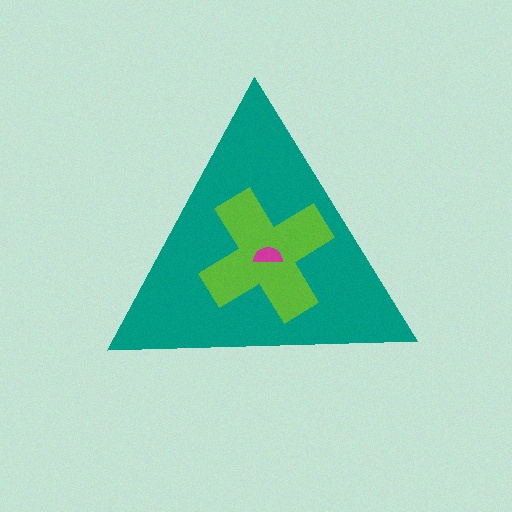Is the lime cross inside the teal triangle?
Yes.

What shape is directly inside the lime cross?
The magenta semicircle.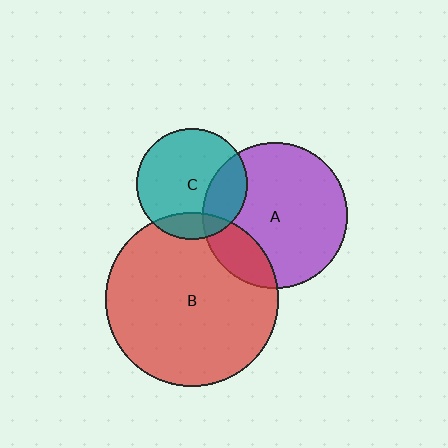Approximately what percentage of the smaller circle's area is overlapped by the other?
Approximately 25%.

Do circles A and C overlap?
Yes.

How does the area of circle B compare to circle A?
Approximately 1.4 times.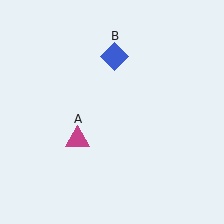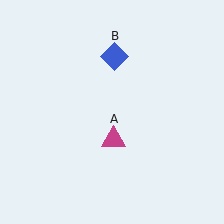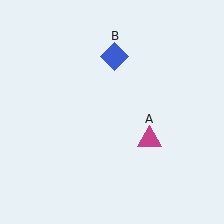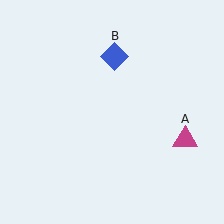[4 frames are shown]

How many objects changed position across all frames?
1 object changed position: magenta triangle (object A).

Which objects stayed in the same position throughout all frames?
Blue diamond (object B) remained stationary.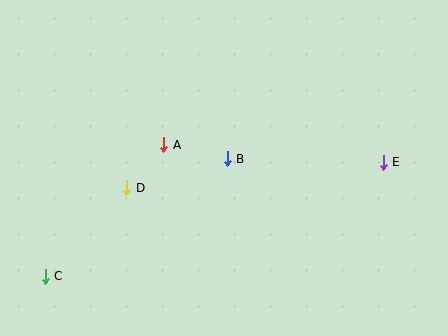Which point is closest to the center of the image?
Point B at (227, 159) is closest to the center.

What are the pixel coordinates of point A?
Point A is at (164, 145).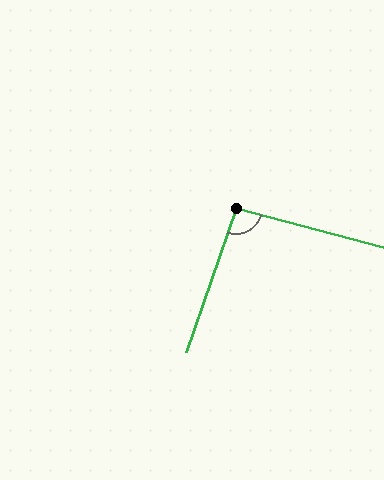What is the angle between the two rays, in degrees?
Approximately 94 degrees.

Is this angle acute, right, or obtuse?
It is approximately a right angle.